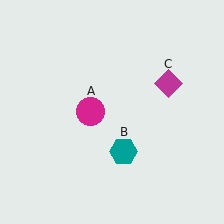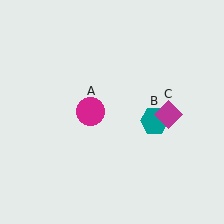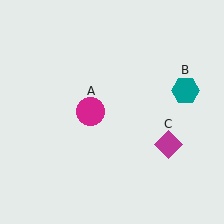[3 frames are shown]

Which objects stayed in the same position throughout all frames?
Magenta circle (object A) remained stationary.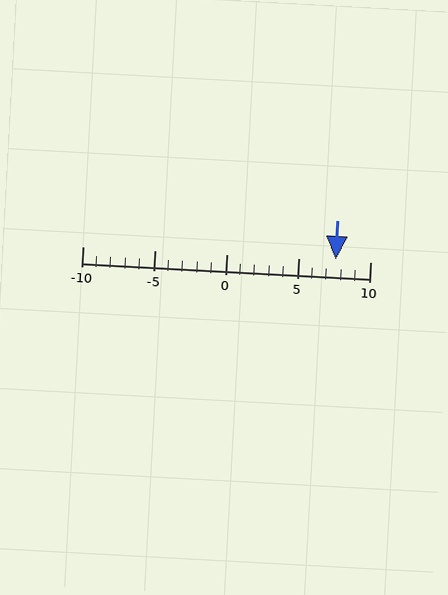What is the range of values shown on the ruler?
The ruler shows values from -10 to 10.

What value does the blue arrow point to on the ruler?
The blue arrow points to approximately 8.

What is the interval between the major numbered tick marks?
The major tick marks are spaced 5 units apart.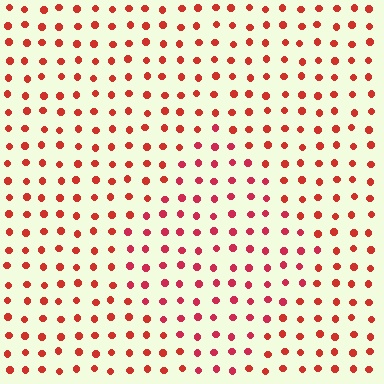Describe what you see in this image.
The image is filled with small red elements in a uniform arrangement. A diamond-shaped region is visible where the elements are tinted to a slightly different hue, forming a subtle color boundary.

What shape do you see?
I see a diamond.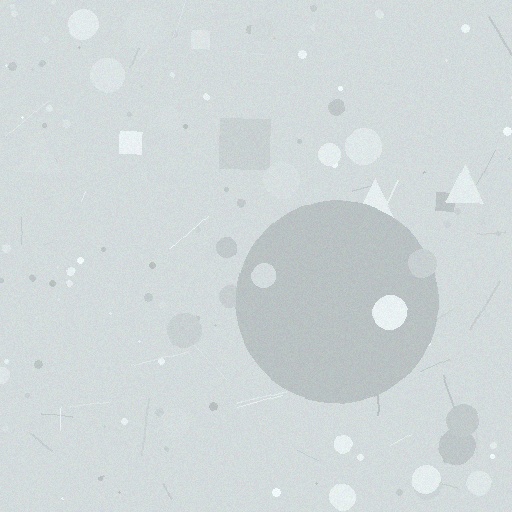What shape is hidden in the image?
A circle is hidden in the image.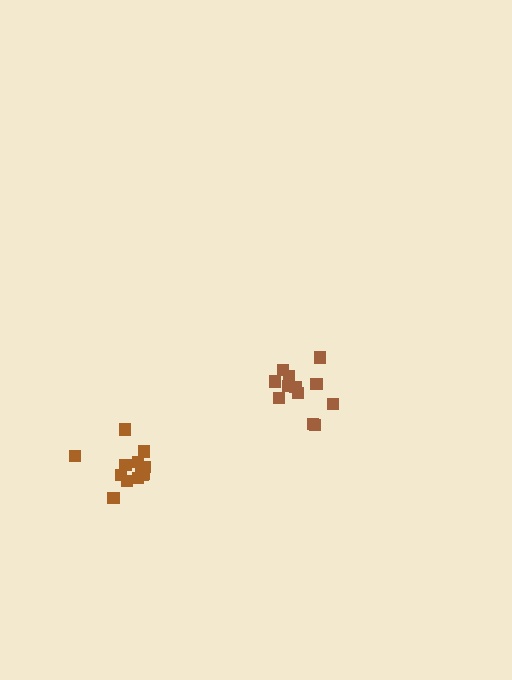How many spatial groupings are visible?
There are 2 spatial groupings.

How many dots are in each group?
Group 1: 13 dots, Group 2: 12 dots (25 total).